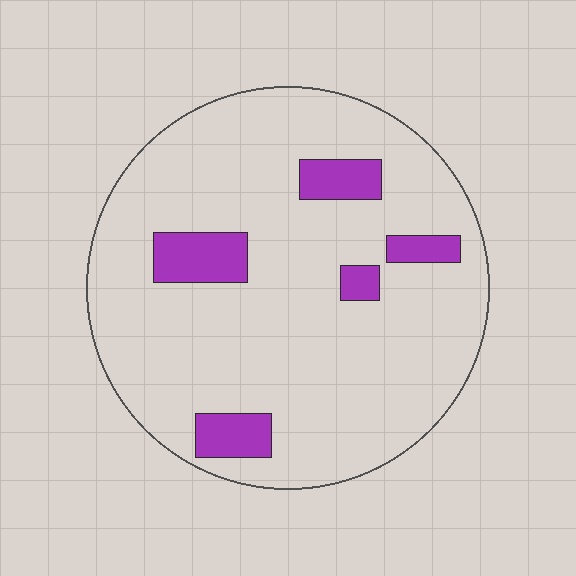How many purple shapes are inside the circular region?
5.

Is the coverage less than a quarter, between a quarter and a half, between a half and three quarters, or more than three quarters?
Less than a quarter.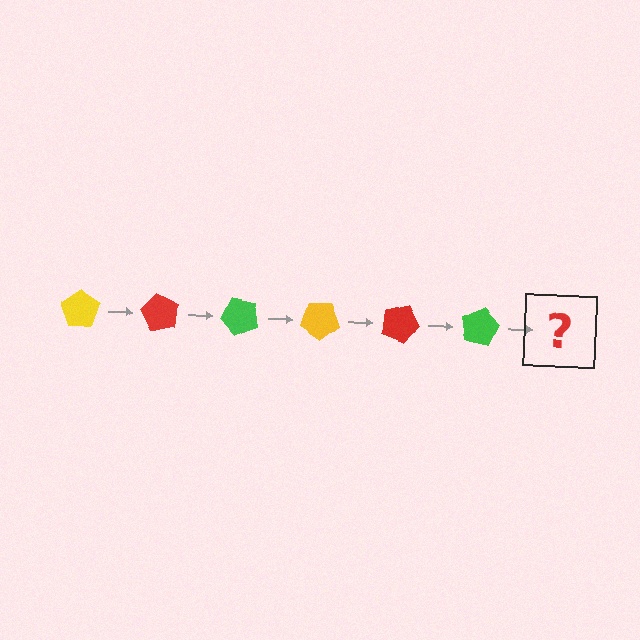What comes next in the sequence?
The next element should be a yellow pentagon, rotated 360 degrees from the start.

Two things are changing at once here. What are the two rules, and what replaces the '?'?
The two rules are that it rotates 60 degrees each step and the color cycles through yellow, red, and green. The '?' should be a yellow pentagon, rotated 360 degrees from the start.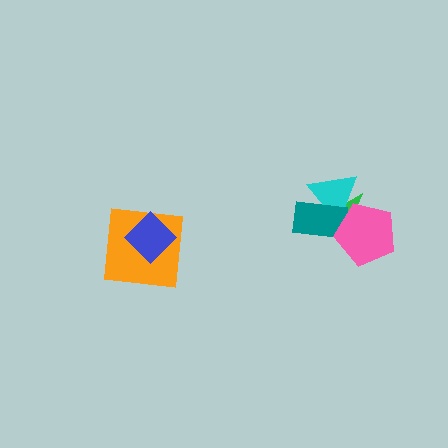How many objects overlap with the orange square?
1 object overlaps with the orange square.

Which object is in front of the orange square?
The blue diamond is in front of the orange square.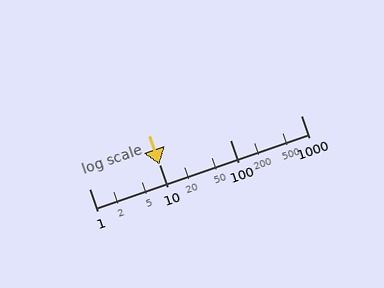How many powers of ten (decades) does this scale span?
The scale spans 3 decades, from 1 to 1000.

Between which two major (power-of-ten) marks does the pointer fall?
The pointer is between 1 and 10.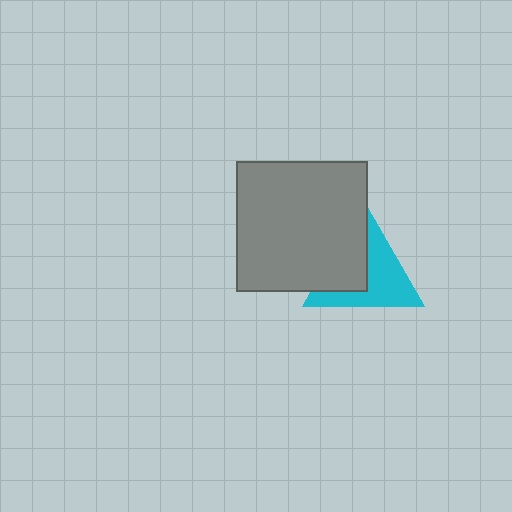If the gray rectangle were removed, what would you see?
You would see the complete cyan triangle.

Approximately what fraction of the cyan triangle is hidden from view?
Roughly 42% of the cyan triangle is hidden behind the gray rectangle.